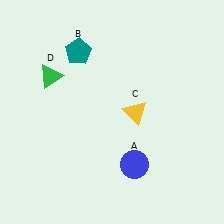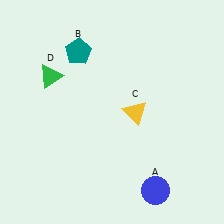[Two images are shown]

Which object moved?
The blue circle (A) moved down.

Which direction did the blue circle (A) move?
The blue circle (A) moved down.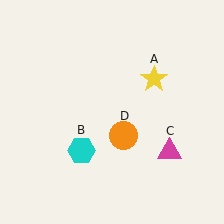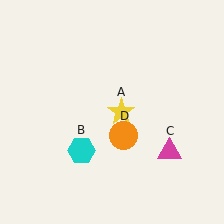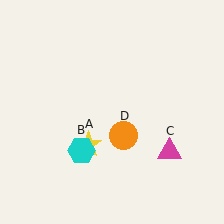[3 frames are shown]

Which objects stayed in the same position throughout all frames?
Cyan hexagon (object B) and magenta triangle (object C) and orange circle (object D) remained stationary.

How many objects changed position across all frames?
1 object changed position: yellow star (object A).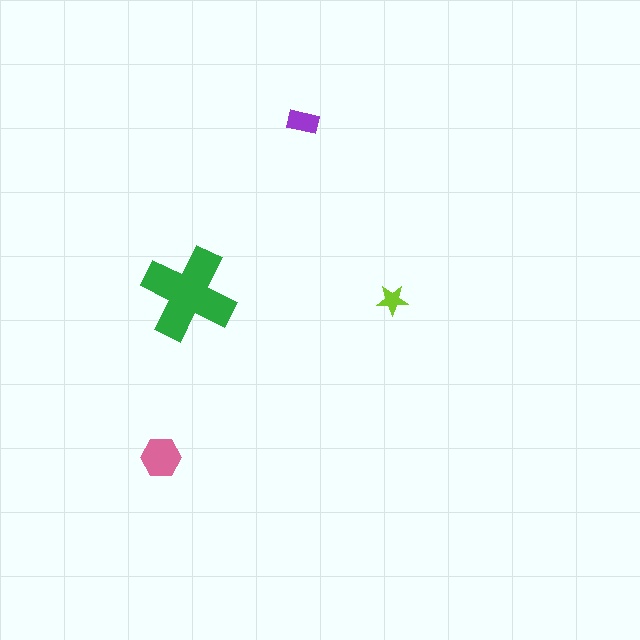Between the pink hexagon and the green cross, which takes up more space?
The green cross.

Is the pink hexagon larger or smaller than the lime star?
Larger.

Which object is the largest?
The green cross.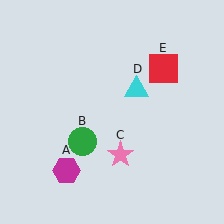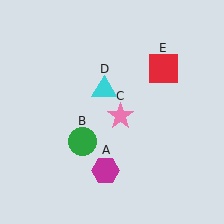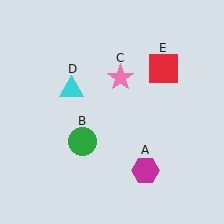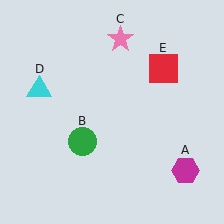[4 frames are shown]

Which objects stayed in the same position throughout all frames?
Green circle (object B) and red square (object E) remained stationary.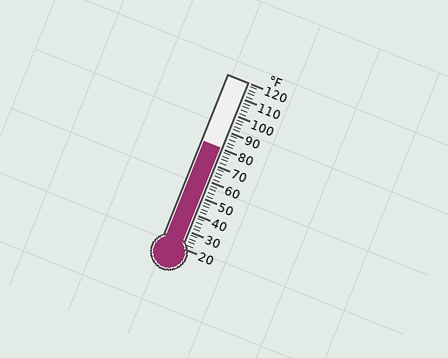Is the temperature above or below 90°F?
The temperature is below 90°F.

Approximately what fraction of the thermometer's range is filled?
The thermometer is filled to approximately 60% of its range.